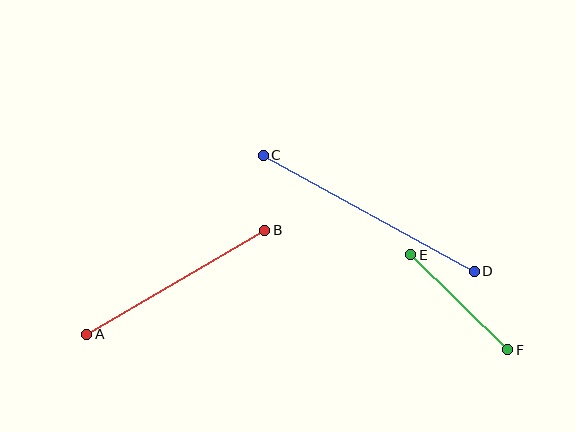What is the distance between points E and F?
The distance is approximately 136 pixels.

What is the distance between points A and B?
The distance is approximately 206 pixels.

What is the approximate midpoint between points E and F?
The midpoint is at approximately (459, 302) pixels.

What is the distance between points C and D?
The distance is approximately 241 pixels.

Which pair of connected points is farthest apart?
Points C and D are farthest apart.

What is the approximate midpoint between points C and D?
The midpoint is at approximately (369, 213) pixels.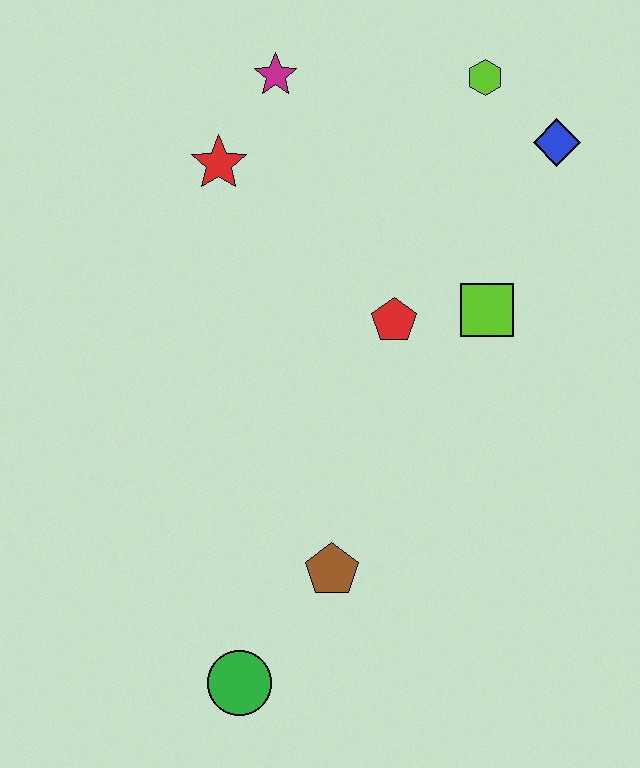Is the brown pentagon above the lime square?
No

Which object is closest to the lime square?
The red pentagon is closest to the lime square.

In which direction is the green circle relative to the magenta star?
The green circle is below the magenta star.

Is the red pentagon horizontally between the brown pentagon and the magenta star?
No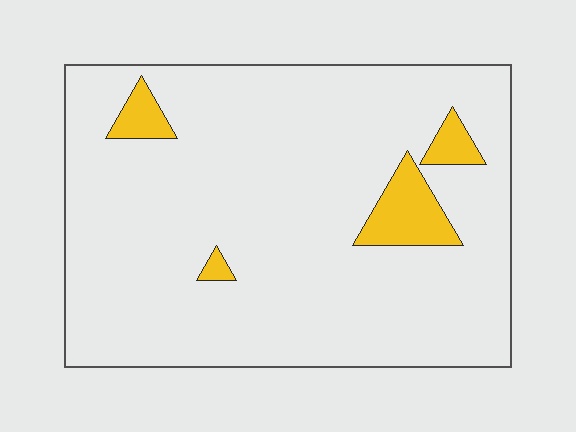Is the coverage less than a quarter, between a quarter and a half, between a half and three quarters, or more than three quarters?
Less than a quarter.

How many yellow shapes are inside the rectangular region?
4.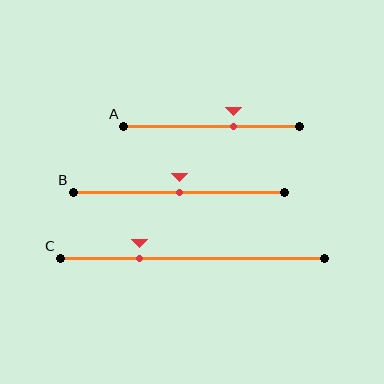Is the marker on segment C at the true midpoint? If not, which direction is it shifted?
No, the marker on segment C is shifted to the left by about 20% of the segment length.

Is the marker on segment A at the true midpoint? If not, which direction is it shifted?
No, the marker on segment A is shifted to the right by about 12% of the segment length.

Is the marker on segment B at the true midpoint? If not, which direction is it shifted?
Yes, the marker on segment B is at the true midpoint.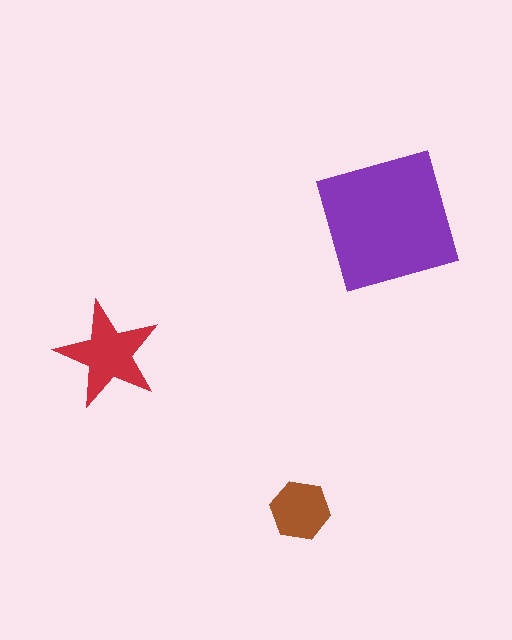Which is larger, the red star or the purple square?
The purple square.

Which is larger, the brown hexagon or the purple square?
The purple square.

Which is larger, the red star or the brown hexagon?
The red star.